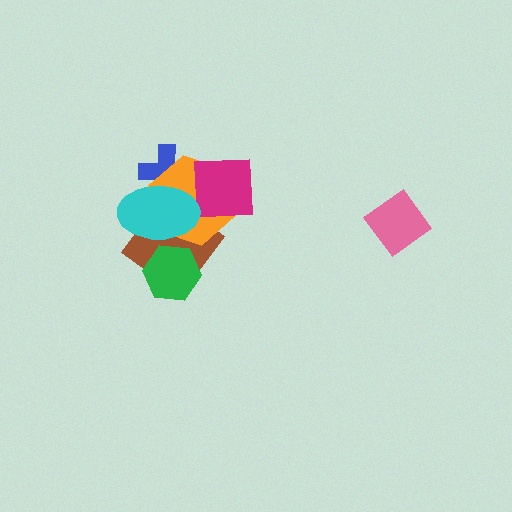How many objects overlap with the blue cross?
2 objects overlap with the blue cross.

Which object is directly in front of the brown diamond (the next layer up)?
The green hexagon is directly in front of the brown diamond.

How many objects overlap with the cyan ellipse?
4 objects overlap with the cyan ellipse.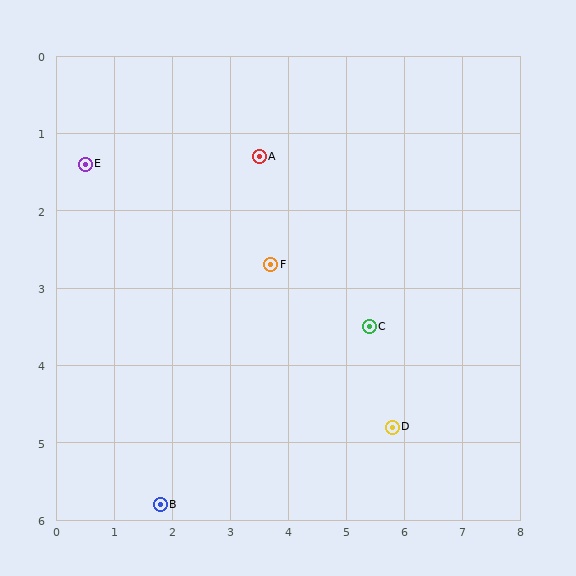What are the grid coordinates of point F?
Point F is at approximately (3.7, 2.7).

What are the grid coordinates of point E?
Point E is at approximately (0.5, 1.4).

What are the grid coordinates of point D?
Point D is at approximately (5.8, 4.8).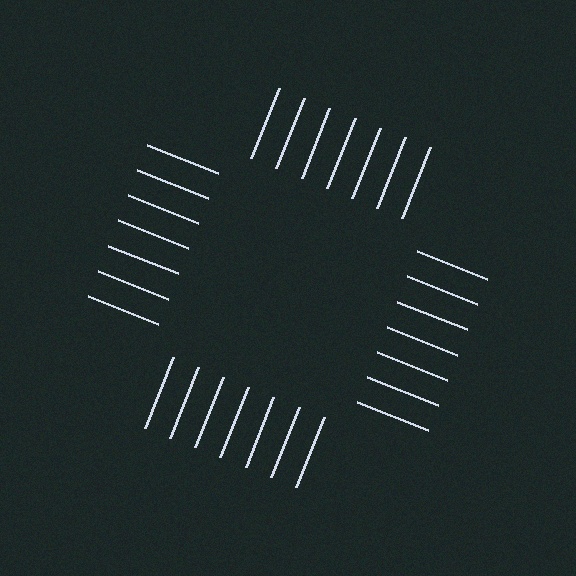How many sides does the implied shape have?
4 sides — the line-ends trace a square.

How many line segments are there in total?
28 — 7 along each of the 4 edges.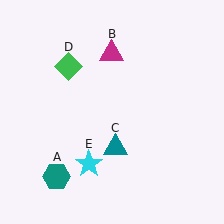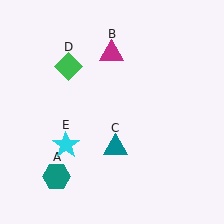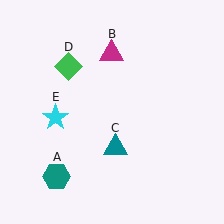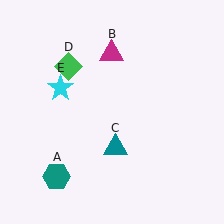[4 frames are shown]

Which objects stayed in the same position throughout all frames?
Teal hexagon (object A) and magenta triangle (object B) and teal triangle (object C) and green diamond (object D) remained stationary.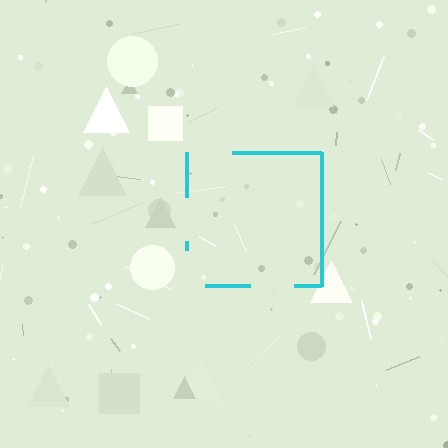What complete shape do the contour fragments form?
The contour fragments form a square.